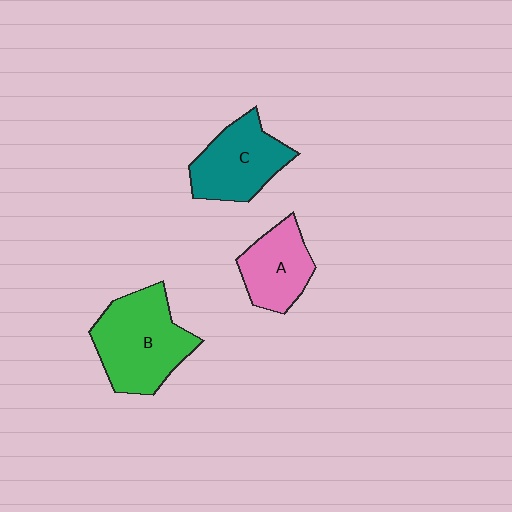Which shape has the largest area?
Shape B (green).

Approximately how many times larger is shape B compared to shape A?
Approximately 1.6 times.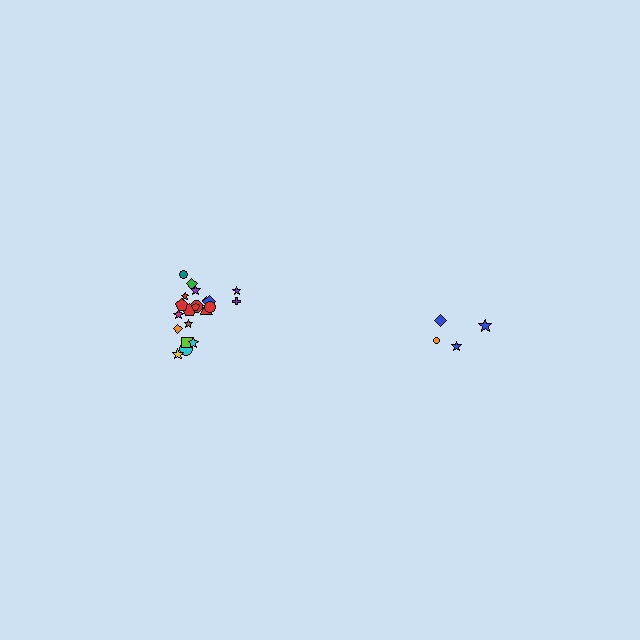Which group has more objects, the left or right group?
The left group.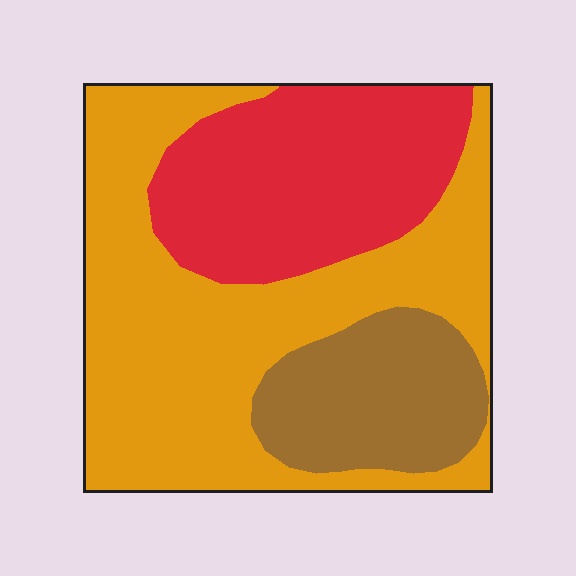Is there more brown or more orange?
Orange.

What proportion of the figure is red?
Red covers around 30% of the figure.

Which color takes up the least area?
Brown, at roughly 20%.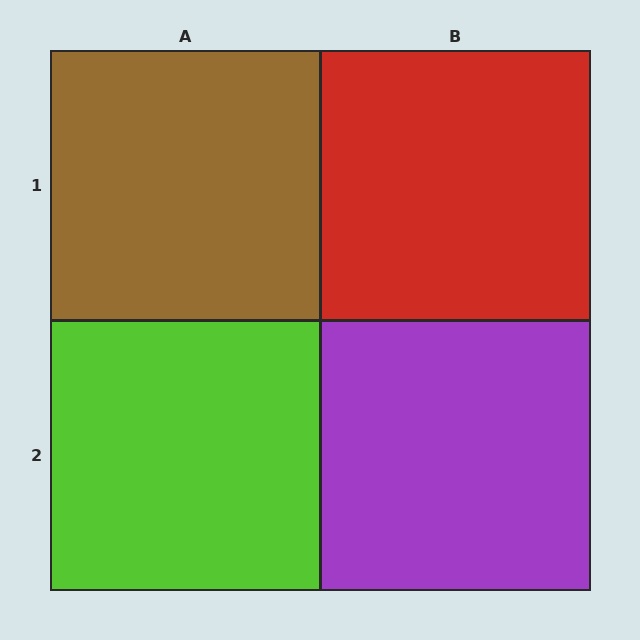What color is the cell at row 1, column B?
Red.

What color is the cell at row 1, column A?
Brown.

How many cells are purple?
1 cell is purple.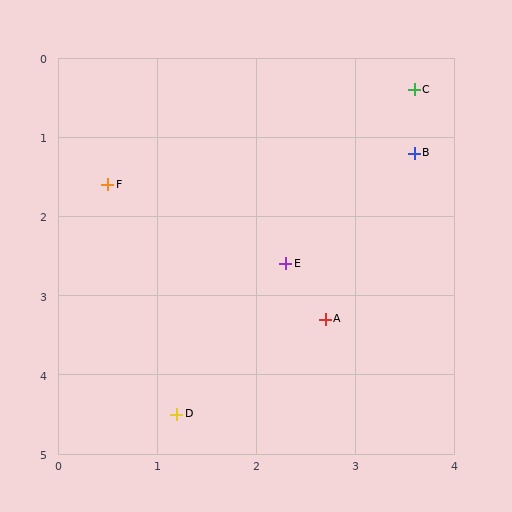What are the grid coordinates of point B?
Point B is at approximately (3.6, 1.2).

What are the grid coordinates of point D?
Point D is at approximately (1.2, 4.5).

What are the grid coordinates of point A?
Point A is at approximately (2.7, 3.3).